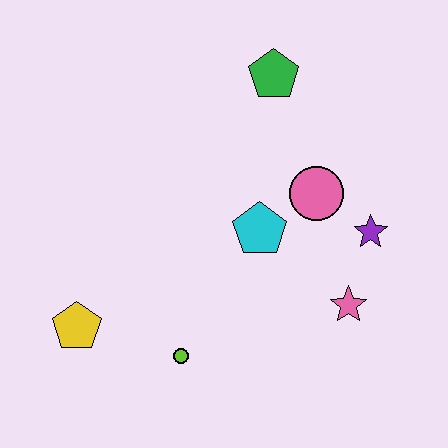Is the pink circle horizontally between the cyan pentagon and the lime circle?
No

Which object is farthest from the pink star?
The yellow pentagon is farthest from the pink star.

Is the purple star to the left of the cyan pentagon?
No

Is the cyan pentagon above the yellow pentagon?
Yes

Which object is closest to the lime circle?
The yellow pentagon is closest to the lime circle.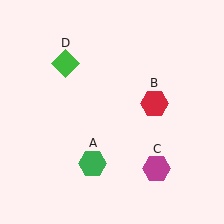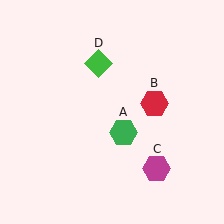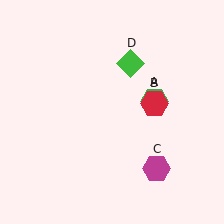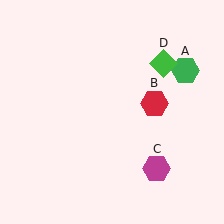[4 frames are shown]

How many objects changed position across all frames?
2 objects changed position: green hexagon (object A), green diamond (object D).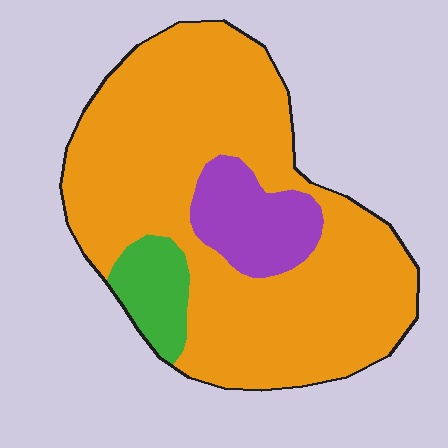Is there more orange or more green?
Orange.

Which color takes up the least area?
Green, at roughly 10%.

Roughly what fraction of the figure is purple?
Purple covers 13% of the figure.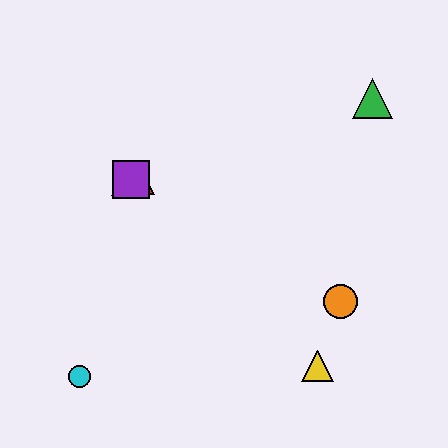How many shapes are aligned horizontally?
3 shapes (the red triangle, the blue triangle, the purple square) are aligned horizontally.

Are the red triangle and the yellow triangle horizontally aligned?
No, the red triangle is at y≈179 and the yellow triangle is at y≈366.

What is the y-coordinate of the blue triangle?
The blue triangle is at y≈179.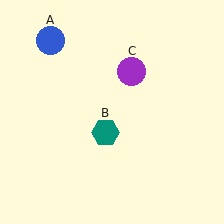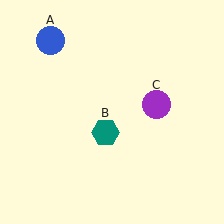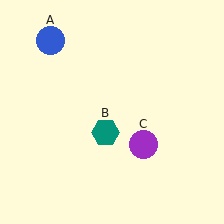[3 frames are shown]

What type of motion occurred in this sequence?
The purple circle (object C) rotated clockwise around the center of the scene.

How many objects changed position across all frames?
1 object changed position: purple circle (object C).